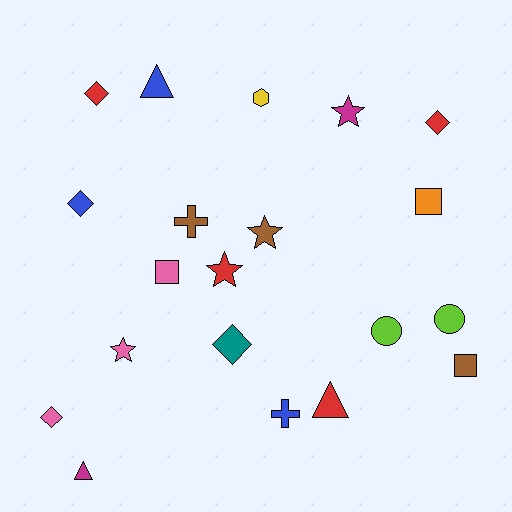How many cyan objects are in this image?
There are no cyan objects.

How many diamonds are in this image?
There are 5 diamonds.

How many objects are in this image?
There are 20 objects.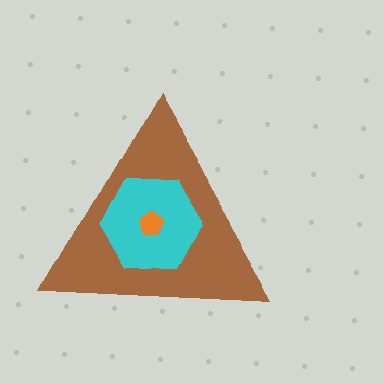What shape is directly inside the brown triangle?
The cyan hexagon.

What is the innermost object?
The orange pentagon.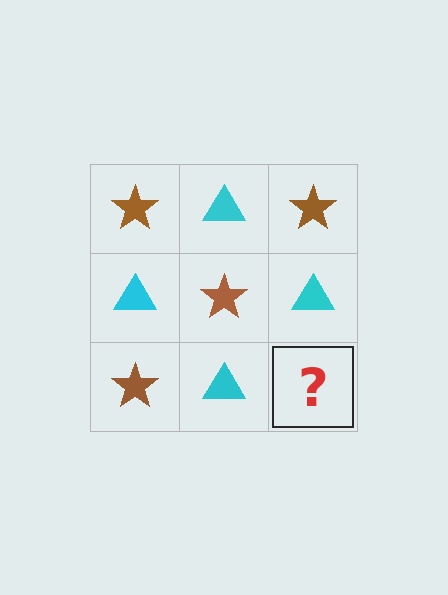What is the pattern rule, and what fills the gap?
The rule is that it alternates brown star and cyan triangle in a checkerboard pattern. The gap should be filled with a brown star.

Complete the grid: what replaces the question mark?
The question mark should be replaced with a brown star.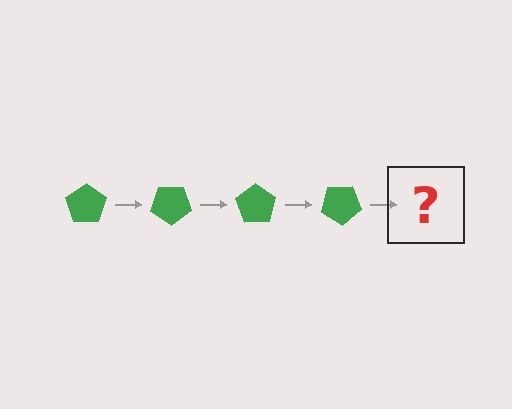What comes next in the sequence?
The next element should be a green pentagon rotated 140 degrees.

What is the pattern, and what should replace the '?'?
The pattern is that the pentagon rotates 35 degrees each step. The '?' should be a green pentagon rotated 140 degrees.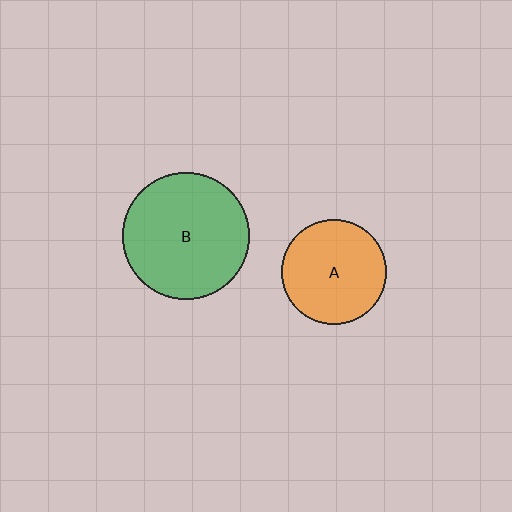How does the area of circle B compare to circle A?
Approximately 1.5 times.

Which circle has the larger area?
Circle B (green).